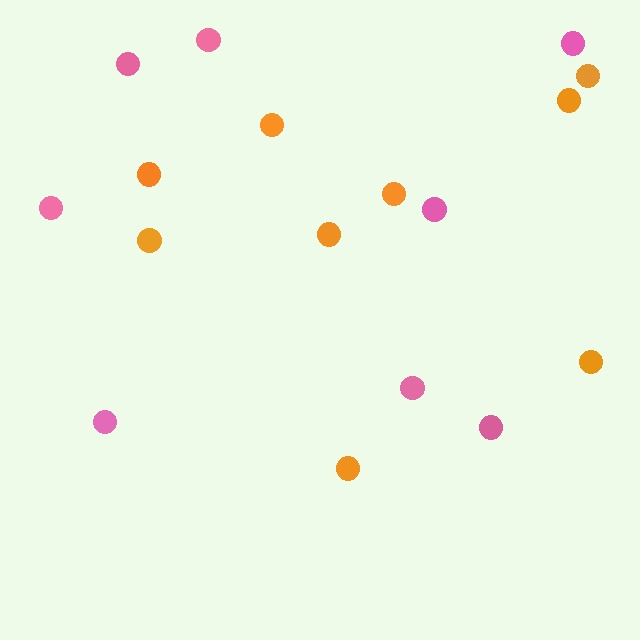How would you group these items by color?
There are 2 groups: one group of pink circles (8) and one group of orange circles (9).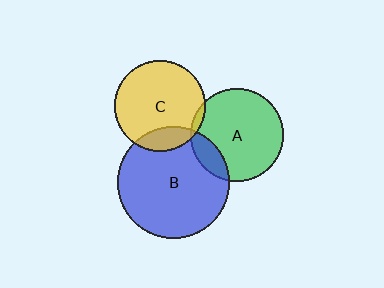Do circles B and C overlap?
Yes.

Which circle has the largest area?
Circle B (blue).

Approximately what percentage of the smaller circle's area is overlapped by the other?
Approximately 15%.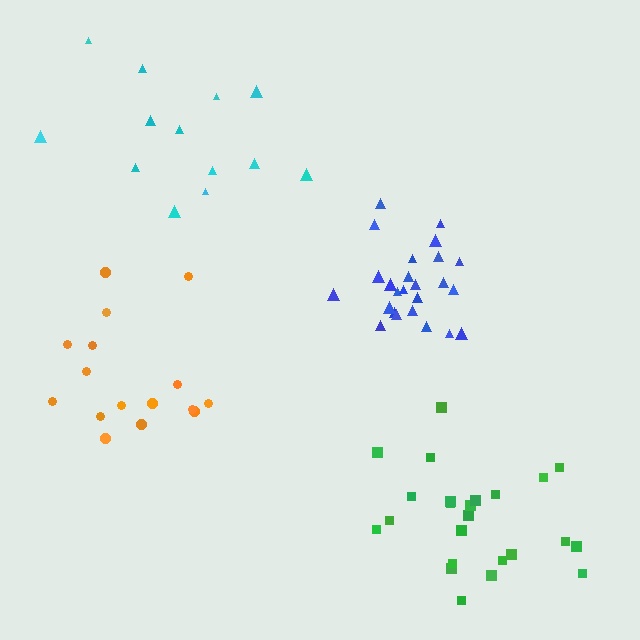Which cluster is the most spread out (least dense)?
Cyan.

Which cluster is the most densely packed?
Blue.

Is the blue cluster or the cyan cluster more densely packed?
Blue.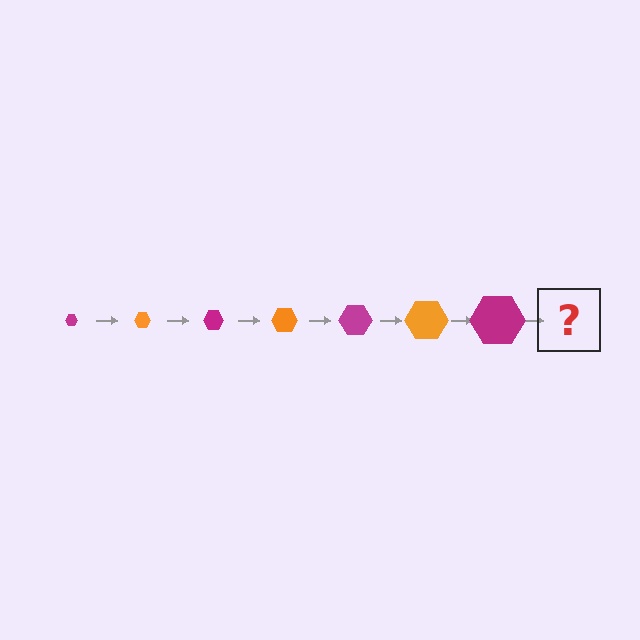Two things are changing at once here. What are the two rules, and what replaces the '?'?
The two rules are that the hexagon grows larger each step and the color cycles through magenta and orange. The '?' should be an orange hexagon, larger than the previous one.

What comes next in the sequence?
The next element should be an orange hexagon, larger than the previous one.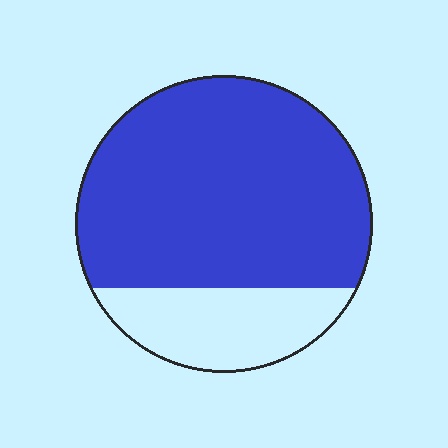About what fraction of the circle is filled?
About three quarters (3/4).